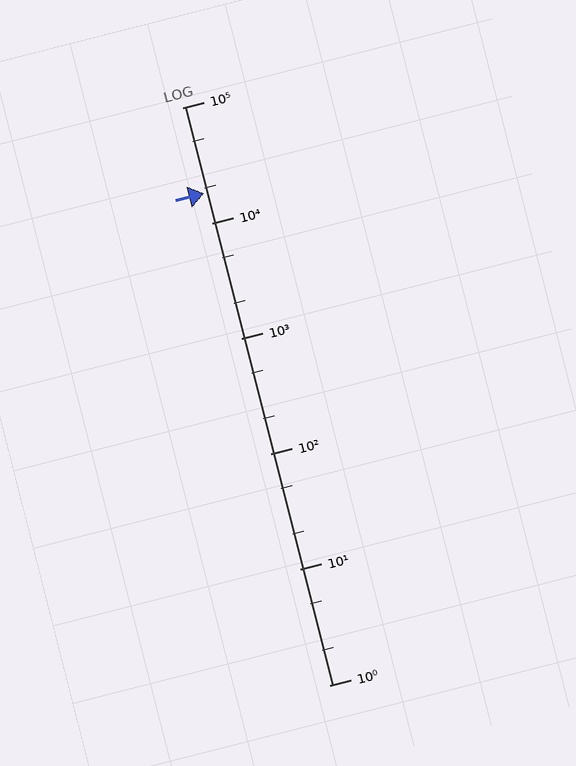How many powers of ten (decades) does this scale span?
The scale spans 5 decades, from 1 to 100000.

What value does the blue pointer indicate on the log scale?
The pointer indicates approximately 18000.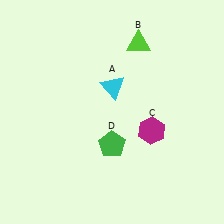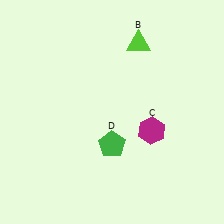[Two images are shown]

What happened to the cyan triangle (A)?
The cyan triangle (A) was removed in Image 2. It was in the top-right area of Image 1.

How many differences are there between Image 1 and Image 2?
There is 1 difference between the two images.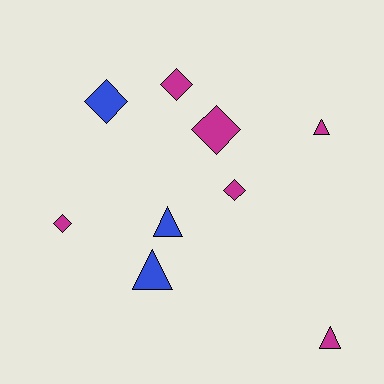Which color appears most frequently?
Magenta, with 6 objects.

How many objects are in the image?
There are 9 objects.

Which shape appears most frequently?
Diamond, with 5 objects.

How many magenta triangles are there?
There are 2 magenta triangles.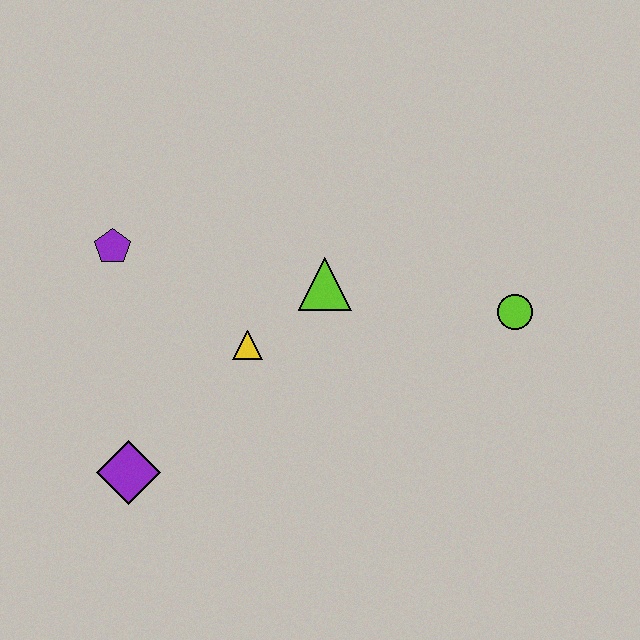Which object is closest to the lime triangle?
The yellow triangle is closest to the lime triangle.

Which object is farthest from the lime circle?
The purple diamond is farthest from the lime circle.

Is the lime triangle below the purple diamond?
No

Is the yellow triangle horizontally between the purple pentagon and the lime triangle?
Yes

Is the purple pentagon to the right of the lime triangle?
No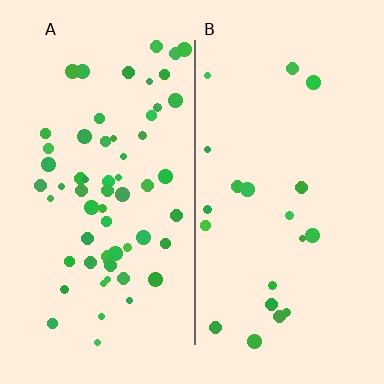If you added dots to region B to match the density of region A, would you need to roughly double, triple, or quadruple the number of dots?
Approximately triple.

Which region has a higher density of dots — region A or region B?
A (the left).